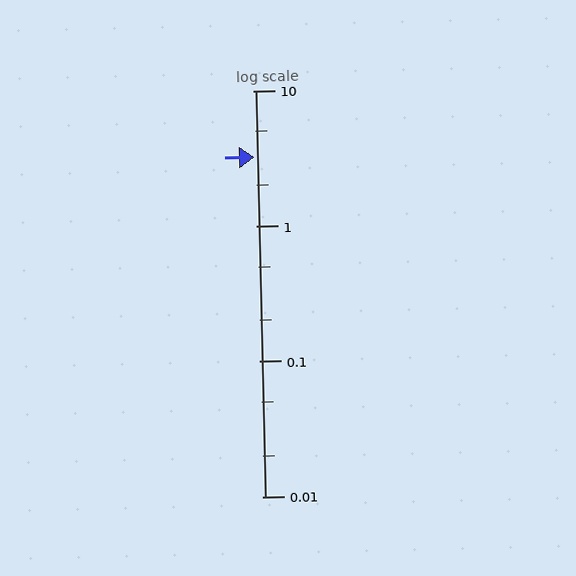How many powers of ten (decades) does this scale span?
The scale spans 3 decades, from 0.01 to 10.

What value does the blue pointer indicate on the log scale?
The pointer indicates approximately 3.2.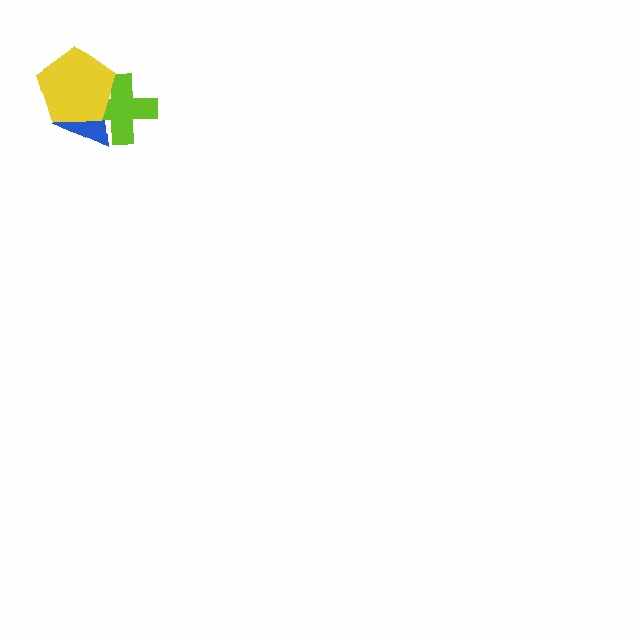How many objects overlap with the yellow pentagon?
2 objects overlap with the yellow pentagon.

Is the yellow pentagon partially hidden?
No, no other shape covers it.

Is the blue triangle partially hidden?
Yes, it is partially covered by another shape.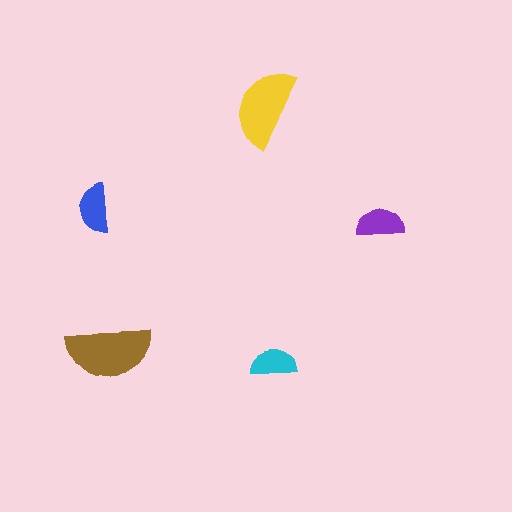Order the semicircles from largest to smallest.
the brown one, the yellow one, the blue one, the purple one, the cyan one.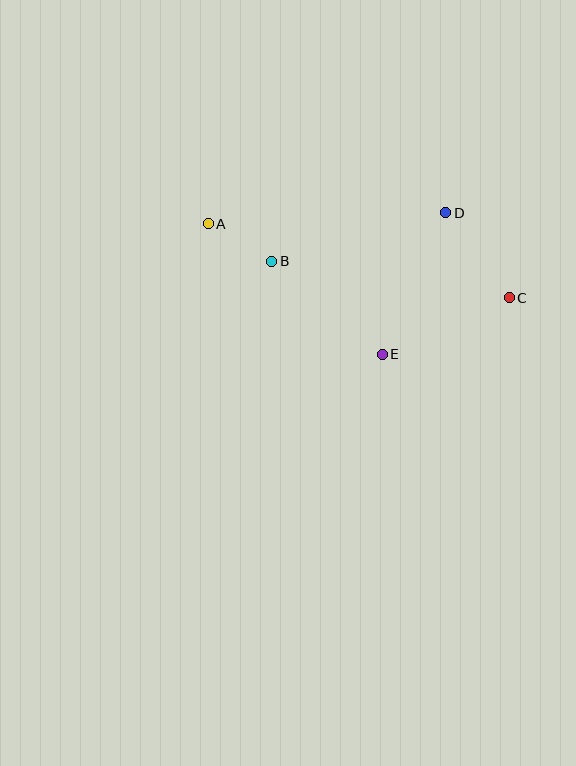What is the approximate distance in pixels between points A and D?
The distance between A and D is approximately 238 pixels.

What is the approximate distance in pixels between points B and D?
The distance between B and D is approximately 180 pixels.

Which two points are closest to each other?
Points A and B are closest to each other.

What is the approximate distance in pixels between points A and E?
The distance between A and E is approximately 217 pixels.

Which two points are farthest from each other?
Points A and C are farthest from each other.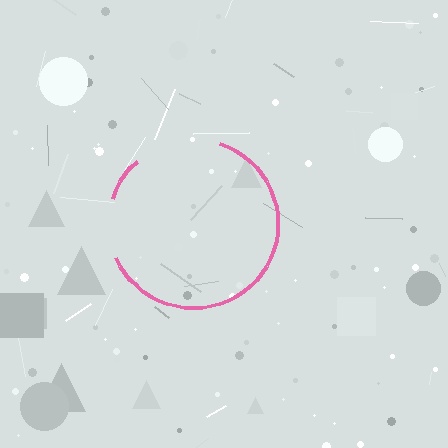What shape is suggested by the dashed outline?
The dashed outline suggests a circle.